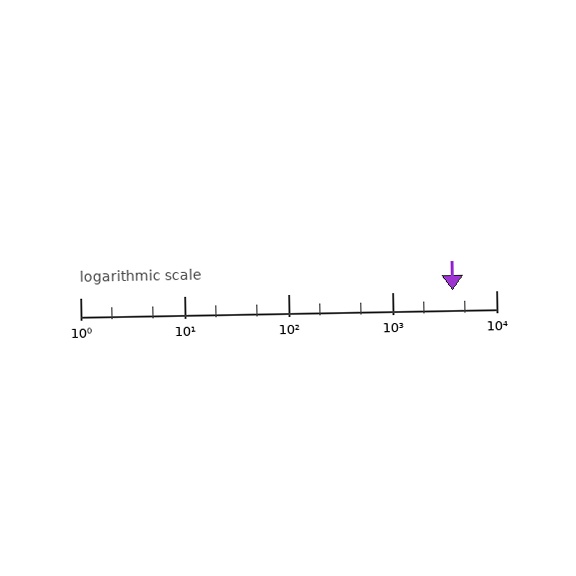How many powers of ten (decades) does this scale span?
The scale spans 4 decades, from 1 to 10000.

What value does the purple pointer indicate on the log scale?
The pointer indicates approximately 3800.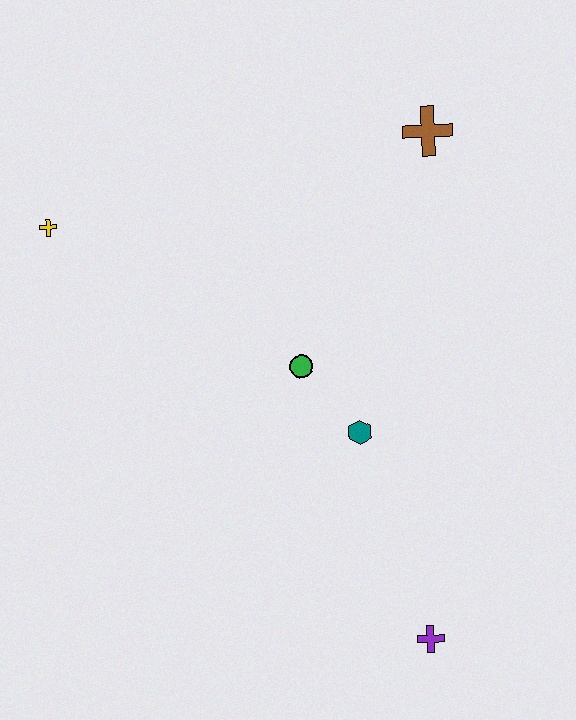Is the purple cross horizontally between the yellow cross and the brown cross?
Yes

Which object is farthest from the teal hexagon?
The yellow cross is farthest from the teal hexagon.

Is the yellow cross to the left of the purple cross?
Yes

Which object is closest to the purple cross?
The teal hexagon is closest to the purple cross.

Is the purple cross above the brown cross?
No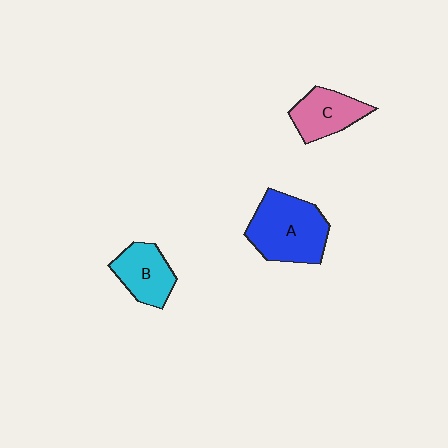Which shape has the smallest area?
Shape C (pink).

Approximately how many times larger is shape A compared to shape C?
Approximately 1.6 times.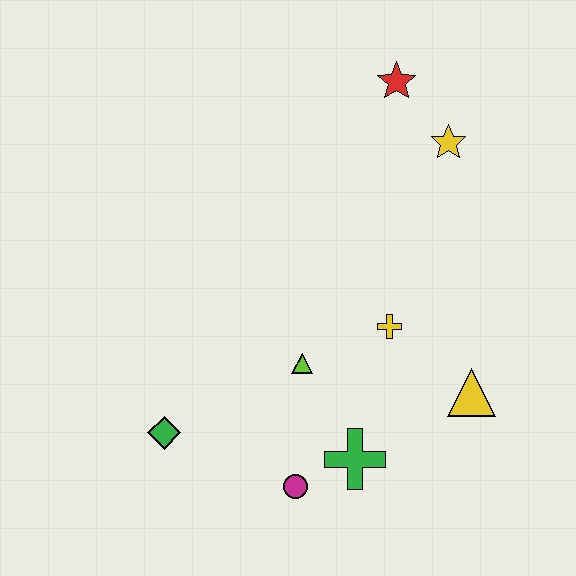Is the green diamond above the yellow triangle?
No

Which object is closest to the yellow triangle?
The yellow cross is closest to the yellow triangle.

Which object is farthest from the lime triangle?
The red star is farthest from the lime triangle.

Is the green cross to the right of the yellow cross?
No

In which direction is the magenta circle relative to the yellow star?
The magenta circle is below the yellow star.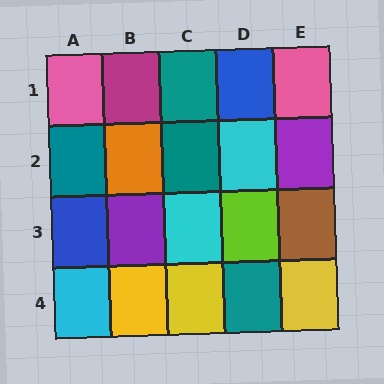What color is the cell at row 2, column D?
Cyan.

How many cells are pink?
2 cells are pink.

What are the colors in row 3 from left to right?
Blue, purple, cyan, lime, brown.